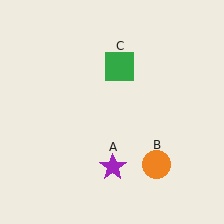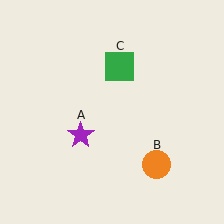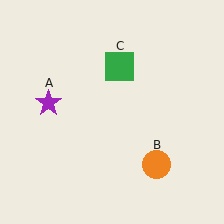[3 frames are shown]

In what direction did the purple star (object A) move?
The purple star (object A) moved up and to the left.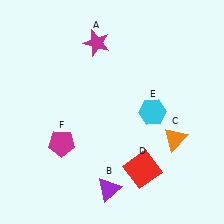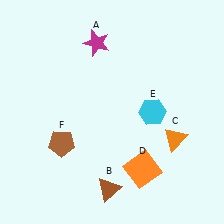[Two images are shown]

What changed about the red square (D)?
In Image 1, D is red. In Image 2, it changed to orange.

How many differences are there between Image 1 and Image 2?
There are 3 differences between the two images.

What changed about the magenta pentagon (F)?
In Image 1, F is magenta. In Image 2, it changed to brown.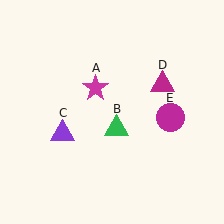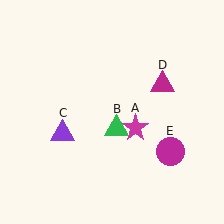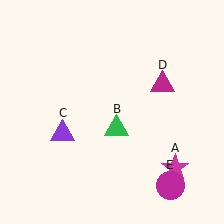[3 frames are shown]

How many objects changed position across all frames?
2 objects changed position: magenta star (object A), magenta circle (object E).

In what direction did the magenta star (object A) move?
The magenta star (object A) moved down and to the right.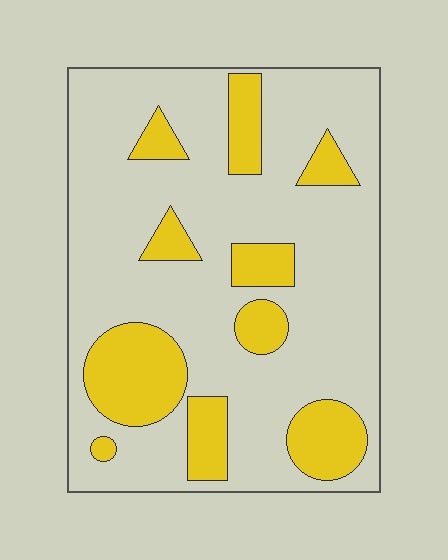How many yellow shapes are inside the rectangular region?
10.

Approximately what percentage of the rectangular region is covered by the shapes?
Approximately 25%.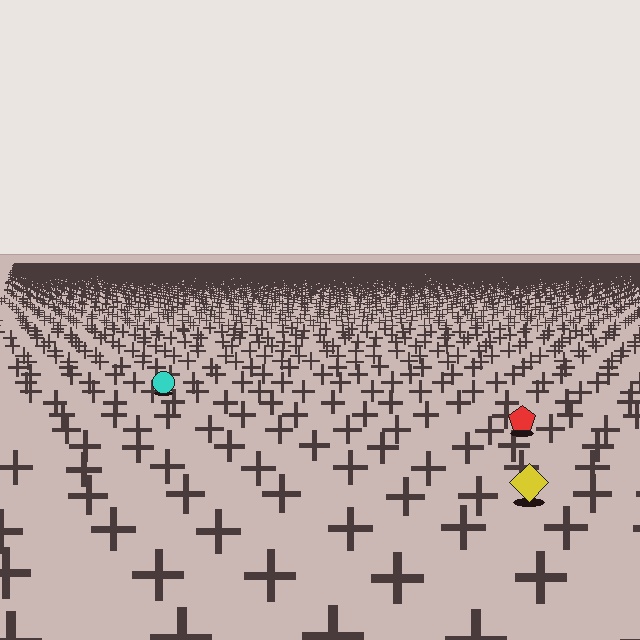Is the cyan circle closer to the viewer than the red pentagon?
No. The red pentagon is closer — you can tell from the texture gradient: the ground texture is coarser near it.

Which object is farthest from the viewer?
The cyan circle is farthest from the viewer. It appears smaller and the ground texture around it is denser.